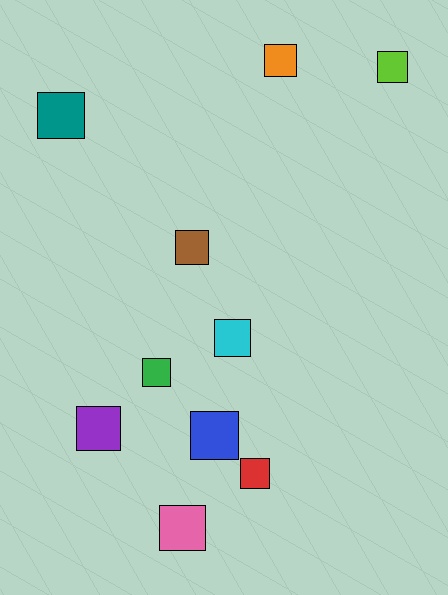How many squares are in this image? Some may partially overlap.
There are 10 squares.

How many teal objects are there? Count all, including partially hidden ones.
There is 1 teal object.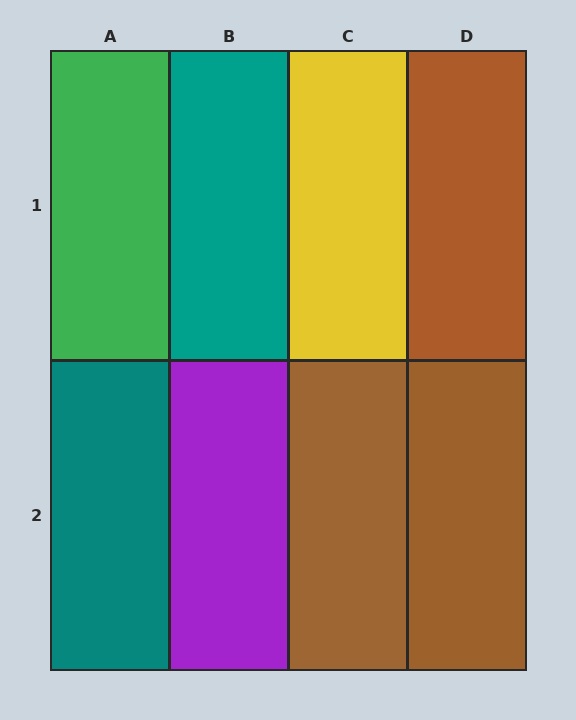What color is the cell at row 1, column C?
Yellow.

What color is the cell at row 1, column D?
Brown.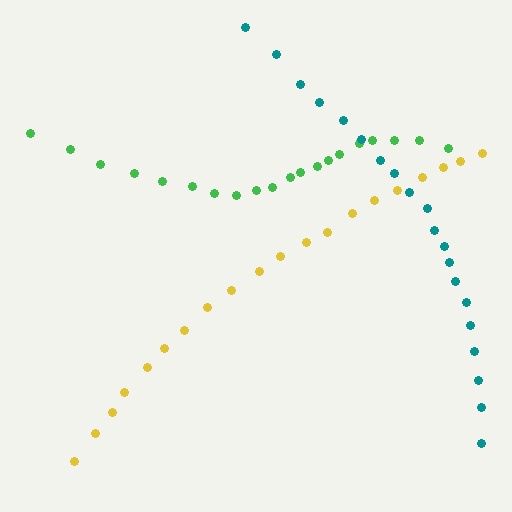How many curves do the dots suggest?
There are 3 distinct paths.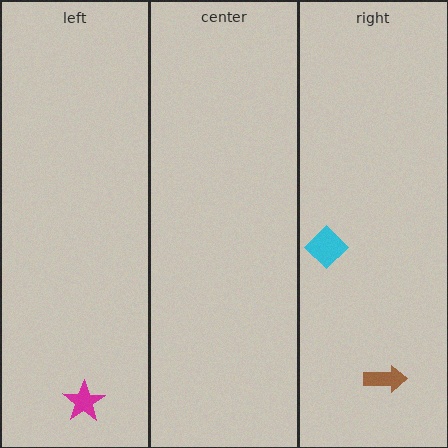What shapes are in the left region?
The magenta star.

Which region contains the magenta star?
The left region.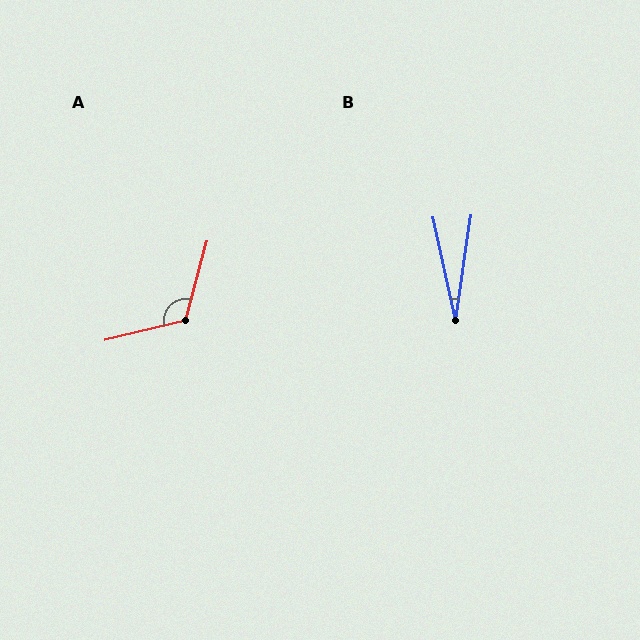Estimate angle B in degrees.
Approximately 20 degrees.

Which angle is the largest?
A, at approximately 118 degrees.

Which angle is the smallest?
B, at approximately 20 degrees.